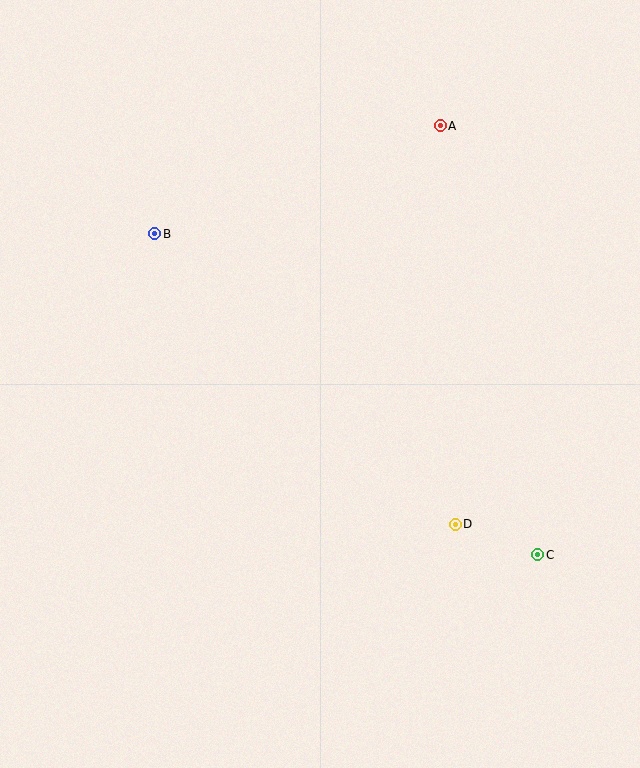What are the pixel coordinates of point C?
Point C is at (538, 555).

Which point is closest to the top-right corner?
Point A is closest to the top-right corner.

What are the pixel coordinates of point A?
Point A is at (440, 126).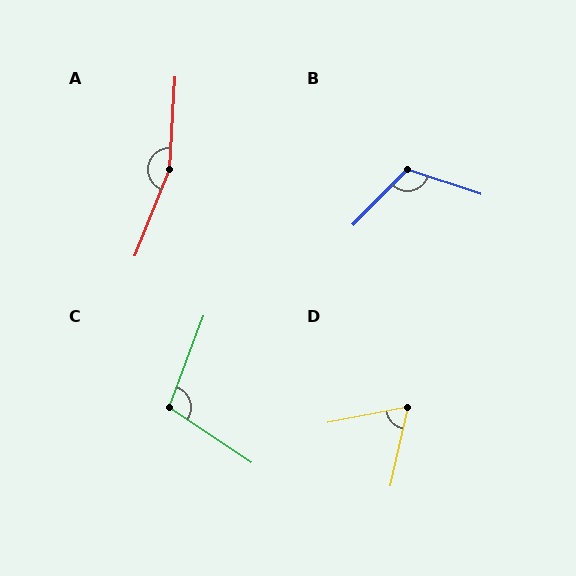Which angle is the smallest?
D, at approximately 67 degrees.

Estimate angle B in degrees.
Approximately 116 degrees.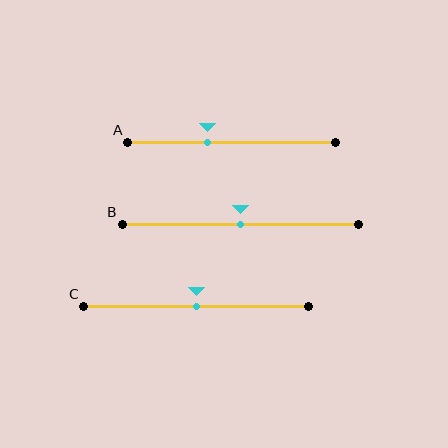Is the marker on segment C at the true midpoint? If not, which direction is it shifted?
Yes, the marker on segment C is at the true midpoint.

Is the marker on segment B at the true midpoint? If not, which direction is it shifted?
Yes, the marker on segment B is at the true midpoint.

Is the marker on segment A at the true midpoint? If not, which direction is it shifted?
No, the marker on segment A is shifted to the left by about 12% of the segment length.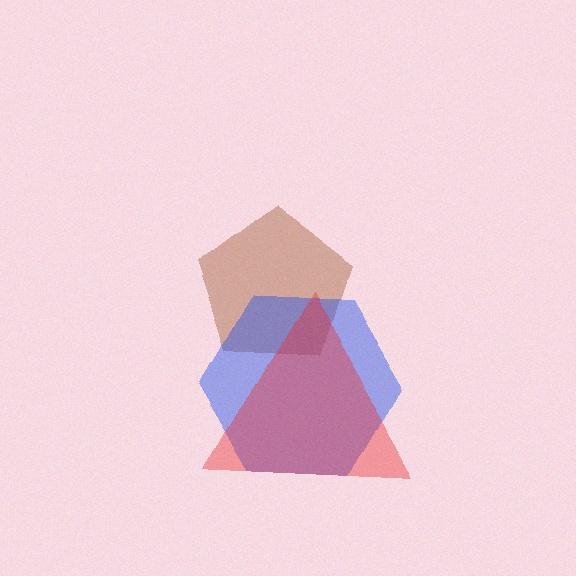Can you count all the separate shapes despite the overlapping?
Yes, there are 3 separate shapes.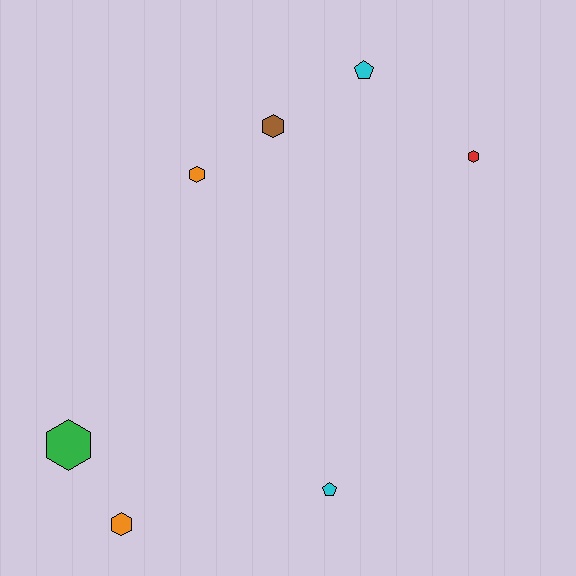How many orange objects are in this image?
There are 2 orange objects.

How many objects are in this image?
There are 7 objects.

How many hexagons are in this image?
There are 5 hexagons.